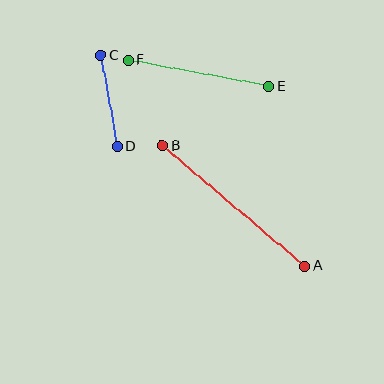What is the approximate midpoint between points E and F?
The midpoint is at approximately (199, 73) pixels.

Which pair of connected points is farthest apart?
Points A and B are farthest apart.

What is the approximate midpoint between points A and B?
The midpoint is at approximately (234, 206) pixels.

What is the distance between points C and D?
The distance is approximately 93 pixels.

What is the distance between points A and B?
The distance is approximately 187 pixels.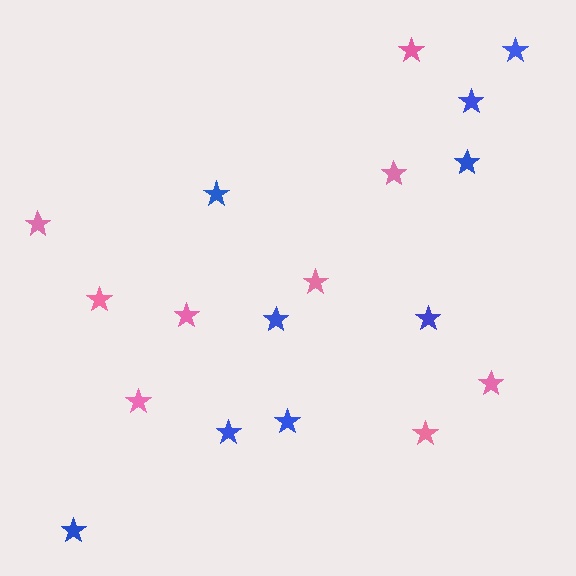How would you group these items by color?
There are 2 groups: one group of pink stars (9) and one group of blue stars (9).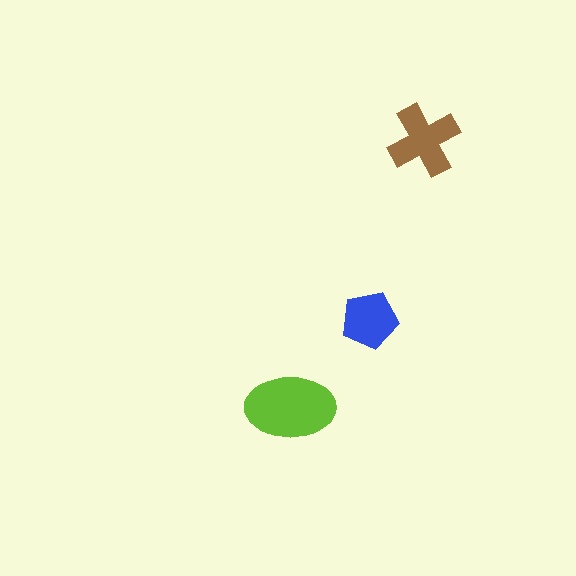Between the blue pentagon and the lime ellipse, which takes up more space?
The lime ellipse.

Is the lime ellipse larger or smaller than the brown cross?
Larger.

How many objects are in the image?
There are 3 objects in the image.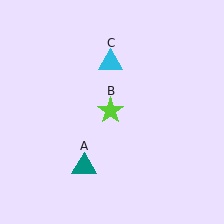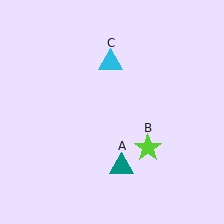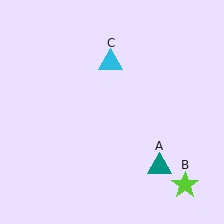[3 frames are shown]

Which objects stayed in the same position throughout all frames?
Cyan triangle (object C) remained stationary.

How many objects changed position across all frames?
2 objects changed position: teal triangle (object A), lime star (object B).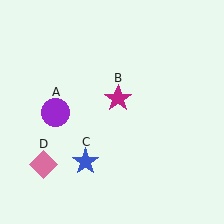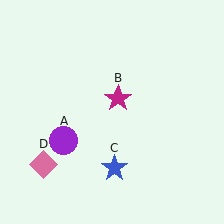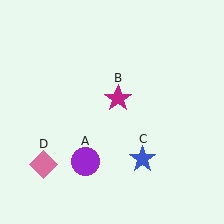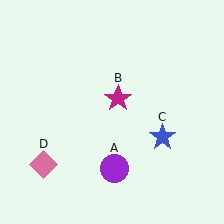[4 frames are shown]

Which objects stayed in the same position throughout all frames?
Magenta star (object B) and pink diamond (object D) remained stationary.